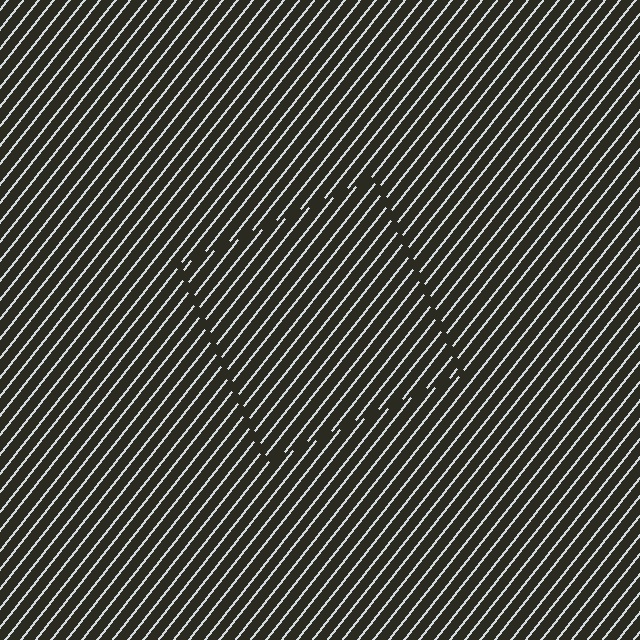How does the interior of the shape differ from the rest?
The interior of the shape contains the same grating, shifted by half a period — the contour is defined by the phase discontinuity where line-ends from the inner and outer gratings abut.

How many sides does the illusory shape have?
4 sides — the line-ends trace a square.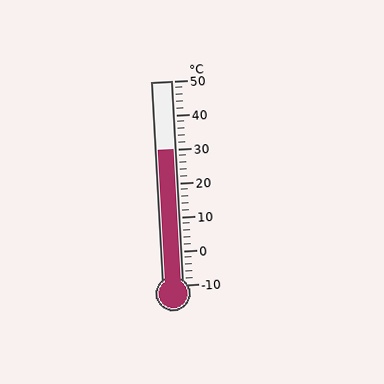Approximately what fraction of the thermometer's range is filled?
The thermometer is filled to approximately 65% of its range.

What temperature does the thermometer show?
The thermometer shows approximately 30°C.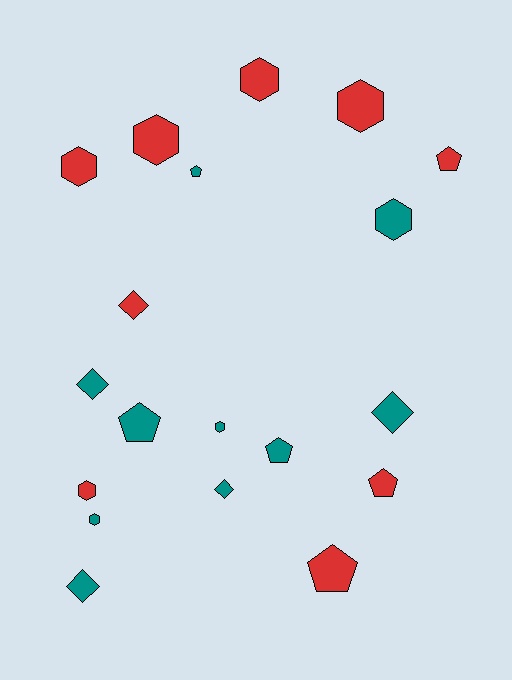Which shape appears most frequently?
Hexagon, with 8 objects.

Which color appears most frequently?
Teal, with 10 objects.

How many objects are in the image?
There are 19 objects.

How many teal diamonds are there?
There are 4 teal diamonds.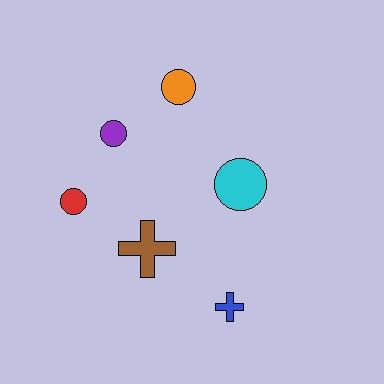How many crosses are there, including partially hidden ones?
There are 2 crosses.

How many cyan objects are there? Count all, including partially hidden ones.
There is 1 cyan object.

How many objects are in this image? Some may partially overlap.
There are 6 objects.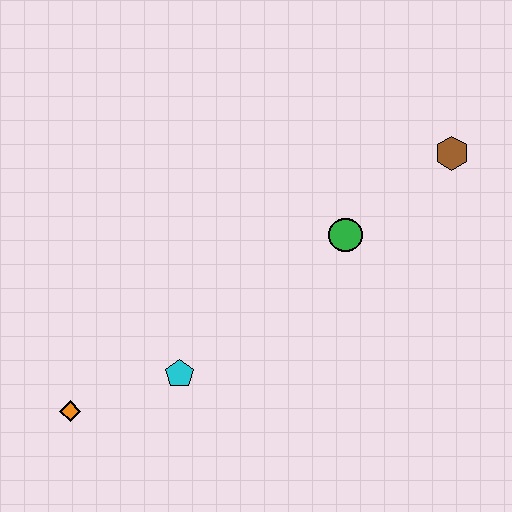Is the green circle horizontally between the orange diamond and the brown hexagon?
Yes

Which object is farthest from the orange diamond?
The brown hexagon is farthest from the orange diamond.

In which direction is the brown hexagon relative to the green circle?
The brown hexagon is to the right of the green circle.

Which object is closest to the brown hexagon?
The green circle is closest to the brown hexagon.